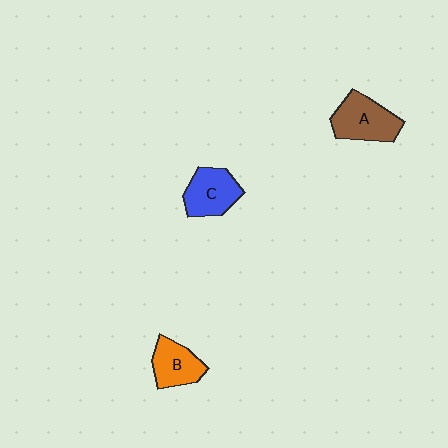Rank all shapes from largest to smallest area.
From largest to smallest: A (brown), C (blue), B (orange).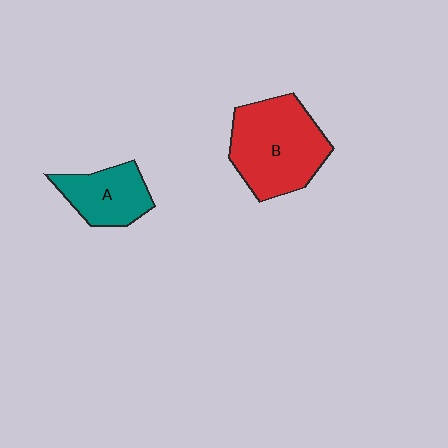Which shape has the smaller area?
Shape A (teal).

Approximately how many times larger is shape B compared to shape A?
Approximately 1.7 times.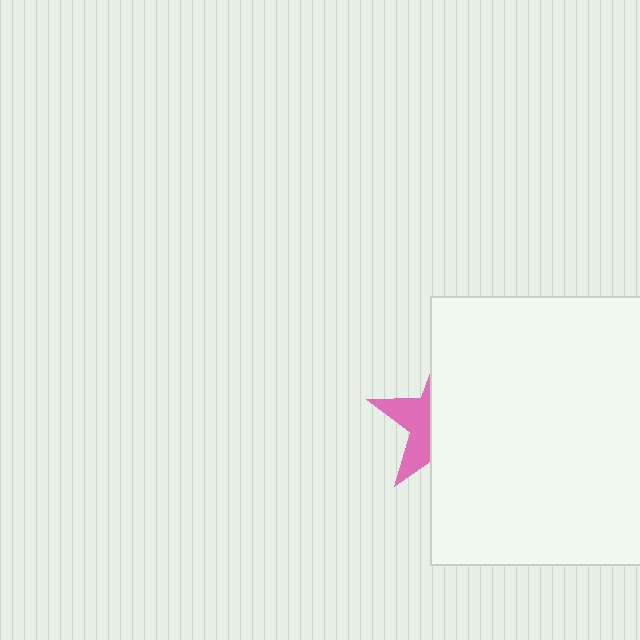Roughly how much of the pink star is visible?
A small part of it is visible (roughly 36%).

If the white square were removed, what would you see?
You would see the complete pink star.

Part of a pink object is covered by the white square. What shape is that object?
It is a star.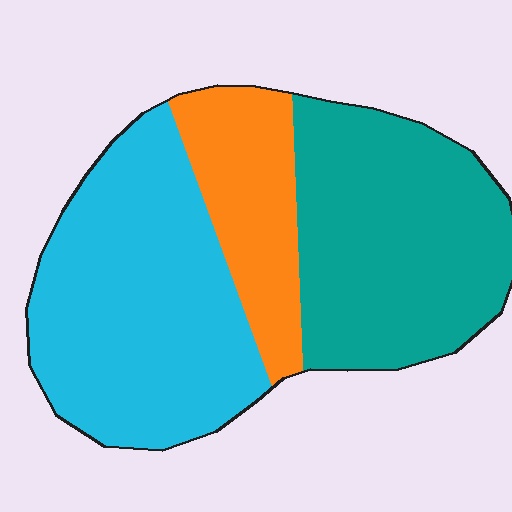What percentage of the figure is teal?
Teal covers about 40% of the figure.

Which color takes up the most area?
Cyan, at roughly 45%.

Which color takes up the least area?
Orange, at roughly 20%.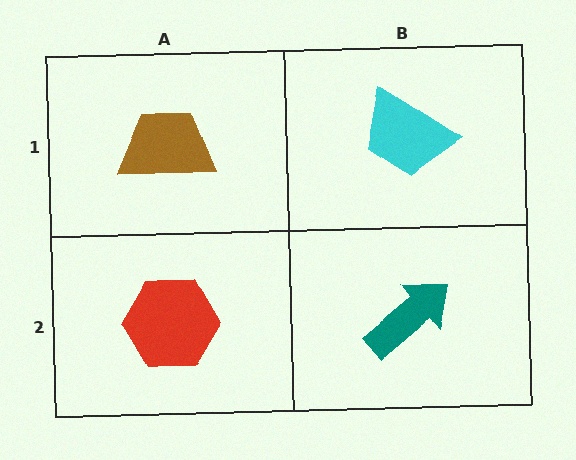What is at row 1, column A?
A brown trapezoid.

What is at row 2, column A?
A red hexagon.